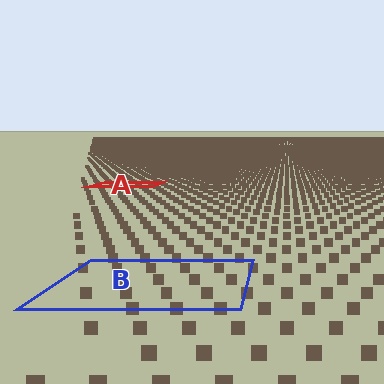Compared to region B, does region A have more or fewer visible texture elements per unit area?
Region A has more texture elements per unit area — they are packed more densely because it is farther away.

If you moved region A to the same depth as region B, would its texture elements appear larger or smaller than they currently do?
They would appear larger. At a closer depth, the same texture elements are projected at a bigger on-screen size.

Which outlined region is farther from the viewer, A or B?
Region A is farther from the viewer — the texture elements inside it appear smaller and more densely packed.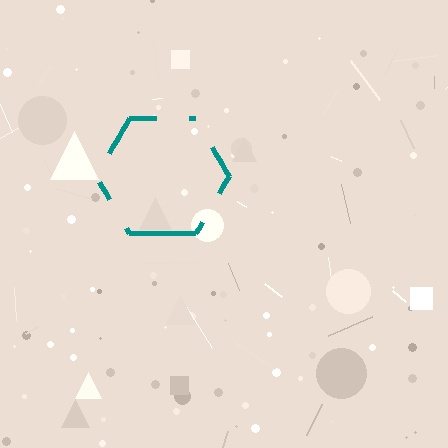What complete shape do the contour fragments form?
The contour fragments form a hexagon.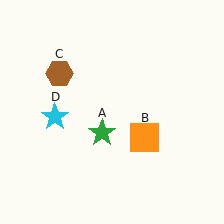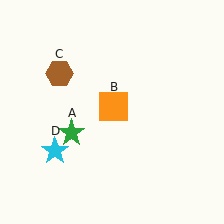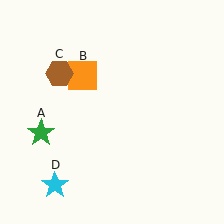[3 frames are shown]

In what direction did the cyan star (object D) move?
The cyan star (object D) moved down.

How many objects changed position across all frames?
3 objects changed position: green star (object A), orange square (object B), cyan star (object D).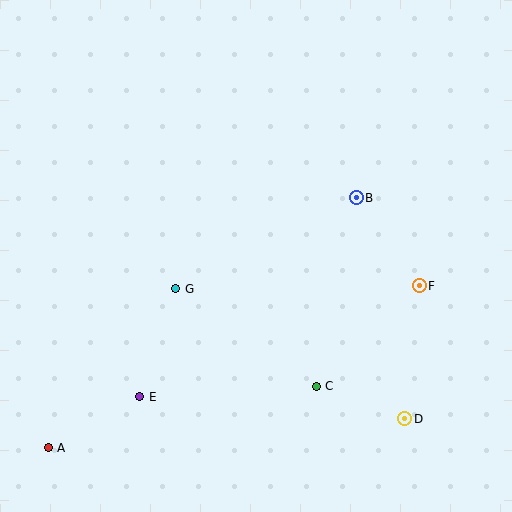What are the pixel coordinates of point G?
Point G is at (176, 289).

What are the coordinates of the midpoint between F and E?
The midpoint between F and E is at (279, 341).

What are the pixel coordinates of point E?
Point E is at (140, 397).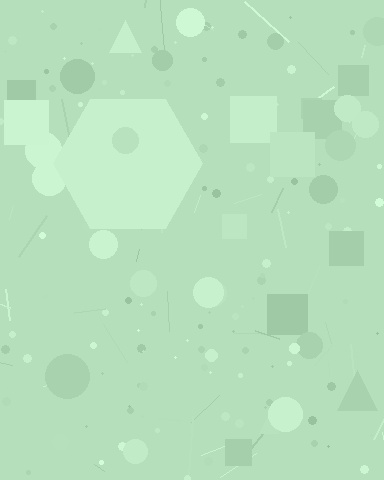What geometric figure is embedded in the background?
A hexagon is embedded in the background.